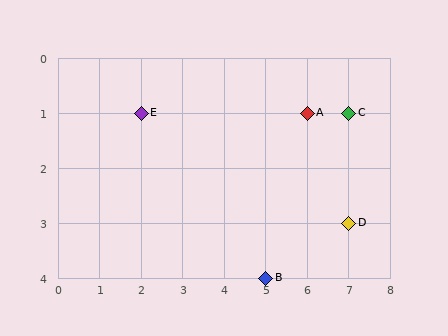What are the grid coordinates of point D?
Point D is at grid coordinates (7, 3).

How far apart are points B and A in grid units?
Points B and A are 1 column and 3 rows apart (about 3.2 grid units diagonally).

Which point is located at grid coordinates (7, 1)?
Point C is at (7, 1).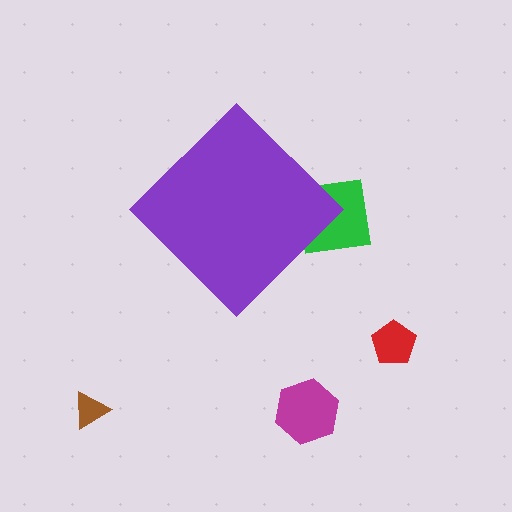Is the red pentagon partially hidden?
No, the red pentagon is fully visible.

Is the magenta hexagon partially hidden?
No, the magenta hexagon is fully visible.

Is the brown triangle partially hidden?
No, the brown triangle is fully visible.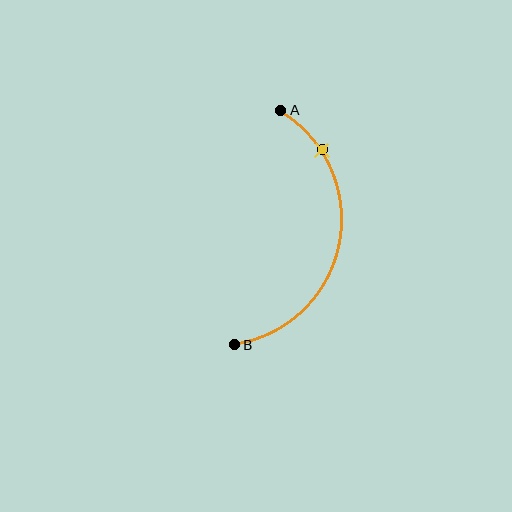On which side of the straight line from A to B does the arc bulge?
The arc bulges to the right of the straight line connecting A and B.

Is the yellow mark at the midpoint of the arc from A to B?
No. The yellow mark lies on the arc but is closer to endpoint A. The arc midpoint would be at the point on the curve equidistant along the arc from both A and B.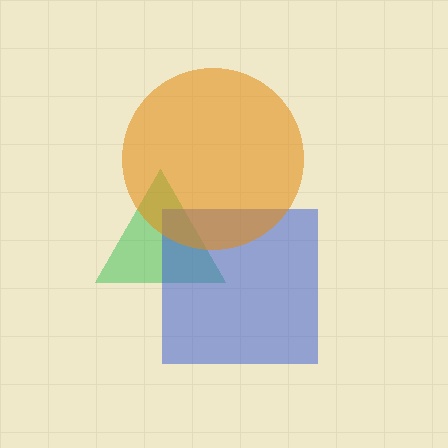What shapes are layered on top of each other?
The layered shapes are: a green triangle, a blue square, an orange circle.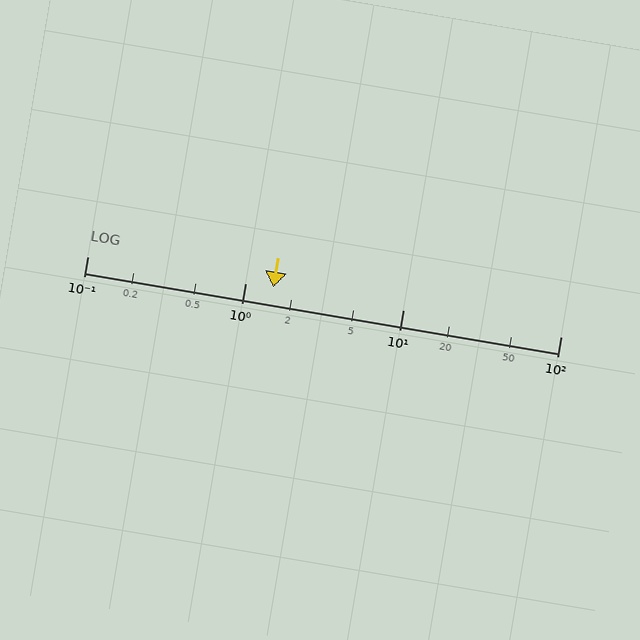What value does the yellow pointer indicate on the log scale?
The pointer indicates approximately 1.5.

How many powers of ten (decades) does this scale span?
The scale spans 3 decades, from 0.1 to 100.